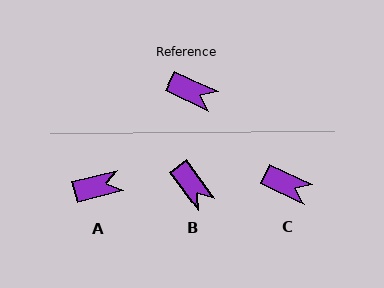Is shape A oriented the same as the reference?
No, it is off by about 40 degrees.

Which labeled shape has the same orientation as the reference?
C.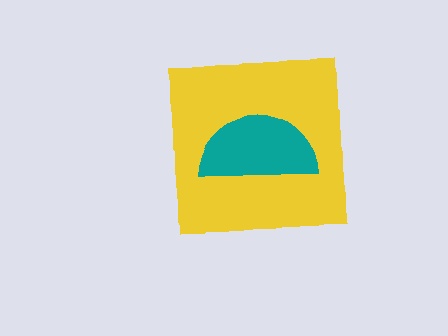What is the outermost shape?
The yellow square.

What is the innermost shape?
The teal semicircle.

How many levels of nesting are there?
2.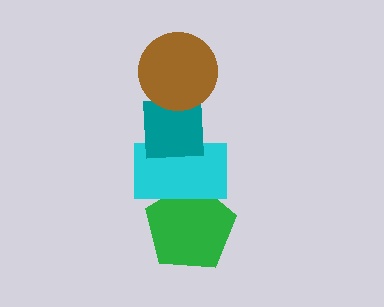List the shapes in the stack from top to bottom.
From top to bottom: the brown circle, the teal square, the cyan rectangle, the green pentagon.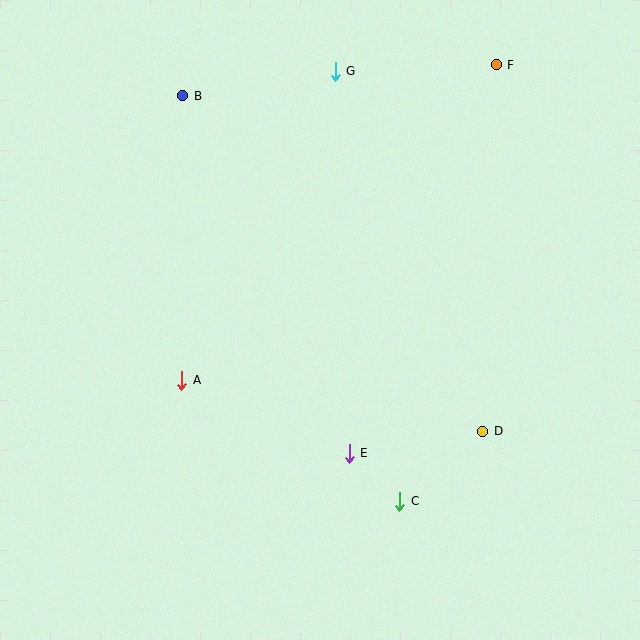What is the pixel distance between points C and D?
The distance between C and D is 109 pixels.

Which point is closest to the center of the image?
Point E at (349, 453) is closest to the center.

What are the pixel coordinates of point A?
Point A is at (182, 380).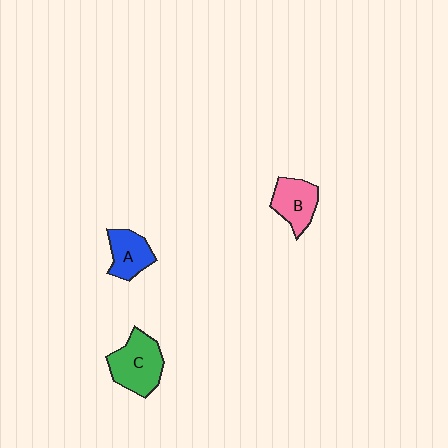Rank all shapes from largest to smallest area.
From largest to smallest: C (green), B (pink), A (blue).